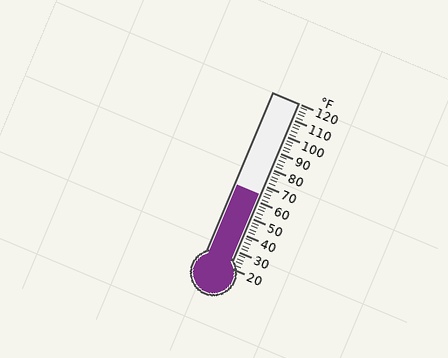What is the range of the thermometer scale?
The thermometer scale ranges from 20°F to 120°F.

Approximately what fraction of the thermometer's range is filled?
The thermometer is filled to approximately 45% of its range.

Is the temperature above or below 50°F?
The temperature is above 50°F.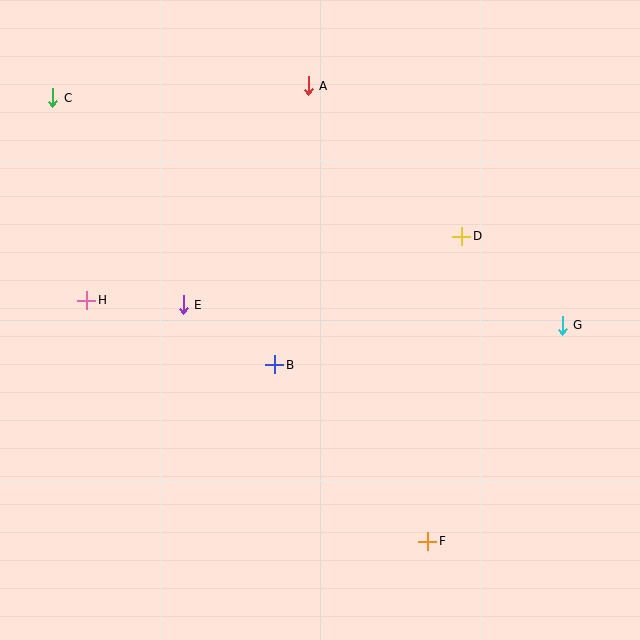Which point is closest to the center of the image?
Point B at (275, 365) is closest to the center.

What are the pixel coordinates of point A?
Point A is at (308, 86).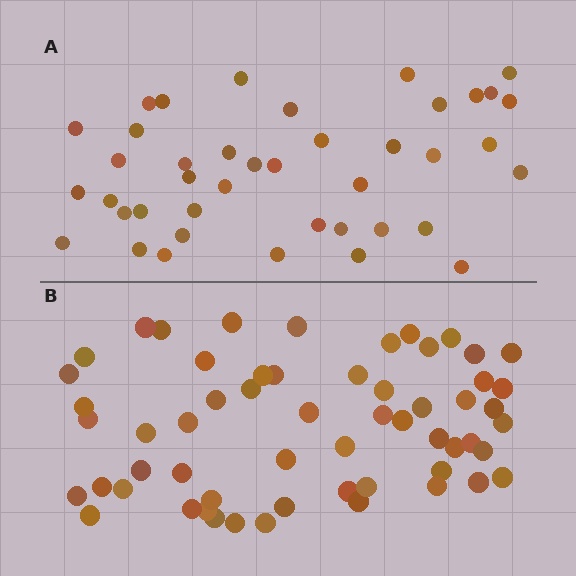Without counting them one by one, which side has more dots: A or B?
Region B (the bottom region) has more dots.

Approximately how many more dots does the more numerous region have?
Region B has approximately 15 more dots than region A.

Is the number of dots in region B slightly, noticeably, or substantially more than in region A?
Region B has noticeably more, but not dramatically so. The ratio is roughly 1.4 to 1.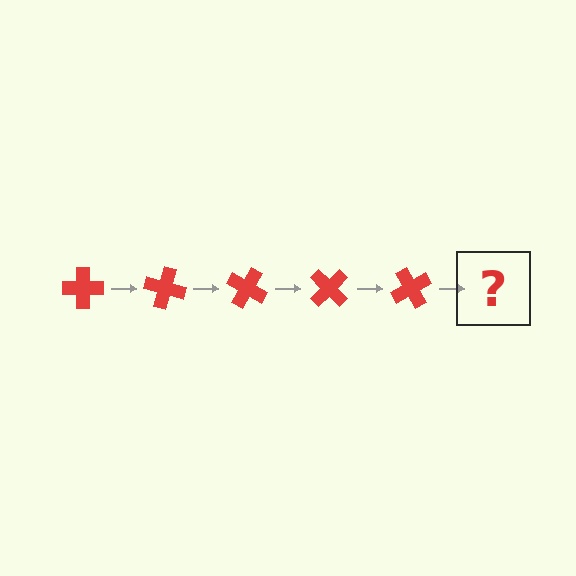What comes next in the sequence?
The next element should be a red cross rotated 75 degrees.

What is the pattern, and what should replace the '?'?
The pattern is that the cross rotates 15 degrees each step. The '?' should be a red cross rotated 75 degrees.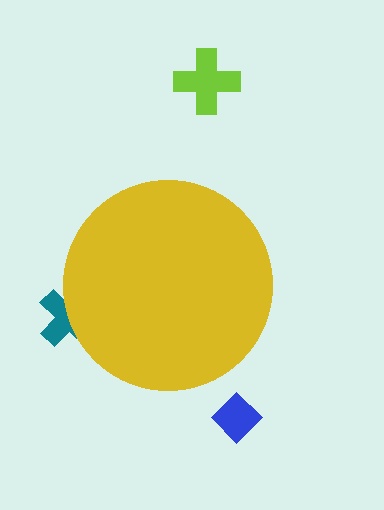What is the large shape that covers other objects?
A yellow circle.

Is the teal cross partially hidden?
Yes, the teal cross is partially hidden behind the yellow circle.